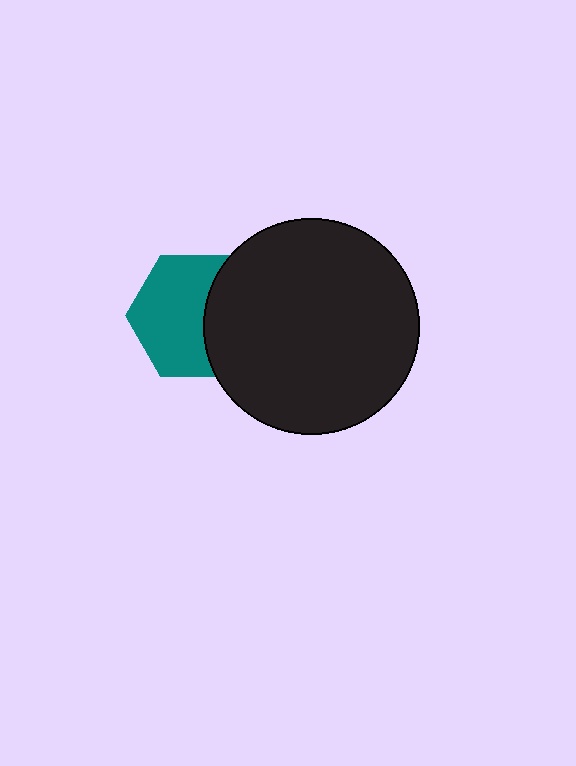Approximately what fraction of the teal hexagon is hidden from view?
Roughly 37% of the teal hexagon is hidden behind the black circle.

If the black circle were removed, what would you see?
You would see the complete teal hexagon.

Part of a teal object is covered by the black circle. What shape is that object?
It is a hexagon.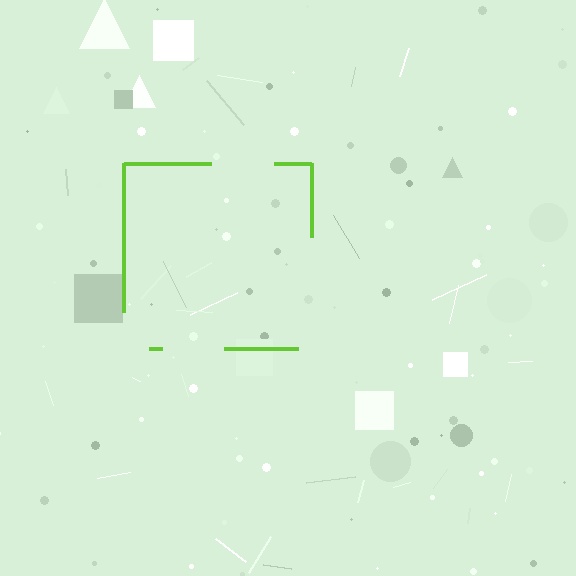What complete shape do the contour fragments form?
The contour fragments form a square.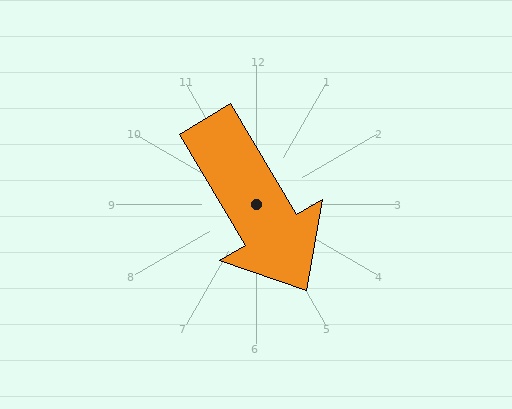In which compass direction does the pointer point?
Southeast.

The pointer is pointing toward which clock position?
Roughly 5 o'clock.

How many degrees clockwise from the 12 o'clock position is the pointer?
Approximately 149 degrees.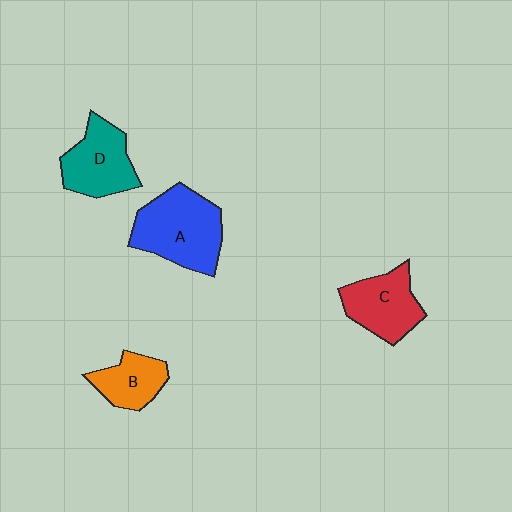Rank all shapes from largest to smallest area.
From largest to smallest: A (blue), D (teal), C (red), B (orange).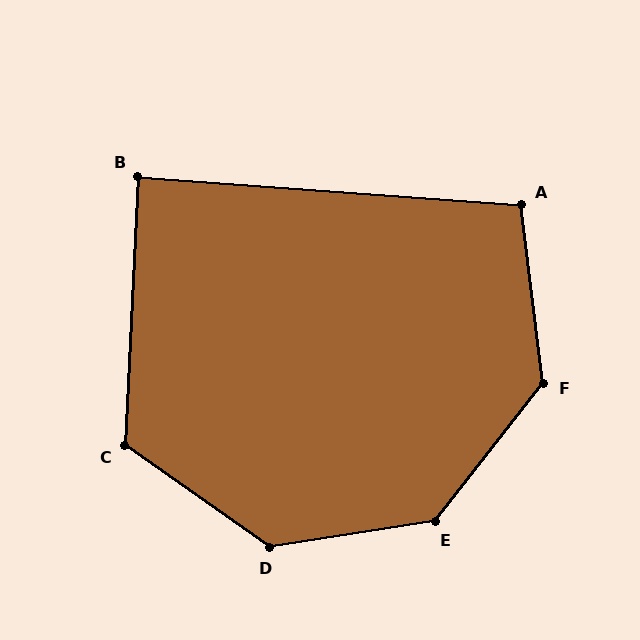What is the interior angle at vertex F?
Approximately 135 degrees (obtuse).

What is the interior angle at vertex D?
Approximately 137 degrees (obtuse).